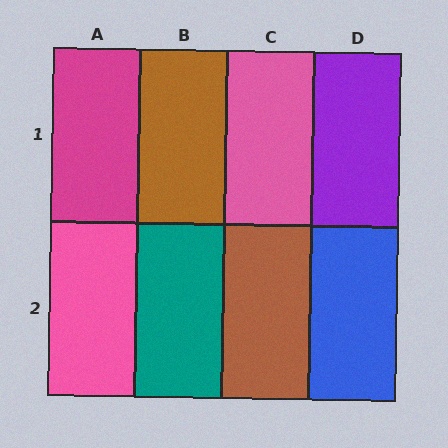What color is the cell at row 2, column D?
Blue.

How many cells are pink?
2 cells are pink.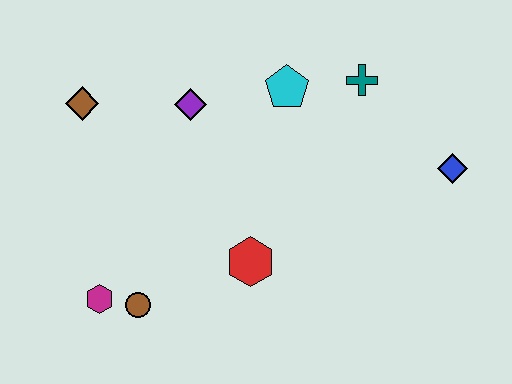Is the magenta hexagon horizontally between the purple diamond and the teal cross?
No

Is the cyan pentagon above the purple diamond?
Yes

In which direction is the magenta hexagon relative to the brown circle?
The magenta hexagon is to the left of the brown circle.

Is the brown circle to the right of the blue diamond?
No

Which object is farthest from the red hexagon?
The brown diamond is farthest from the red hexagon.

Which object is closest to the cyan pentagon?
The teal cross is closest to the cyan pentagon.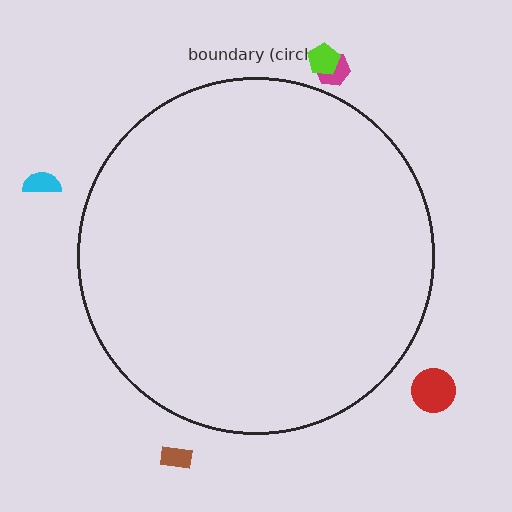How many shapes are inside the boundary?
0 inside, 5 outside.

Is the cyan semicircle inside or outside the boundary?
Outside.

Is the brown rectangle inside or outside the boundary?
Outside.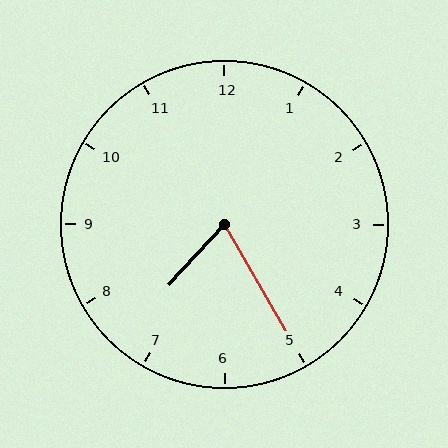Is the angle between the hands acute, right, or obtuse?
It is acute.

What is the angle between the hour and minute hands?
Approximately 72 degrees.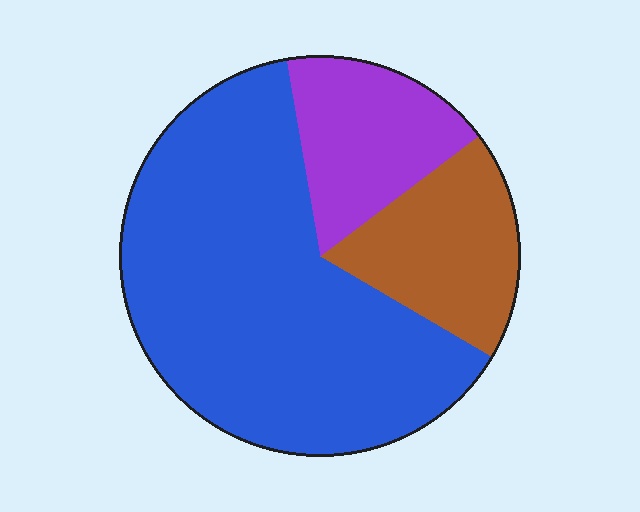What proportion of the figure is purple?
Purple takes up about one sixth (1/6) of the figure.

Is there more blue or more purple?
Blue.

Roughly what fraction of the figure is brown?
Brown covers 19% of the figure.